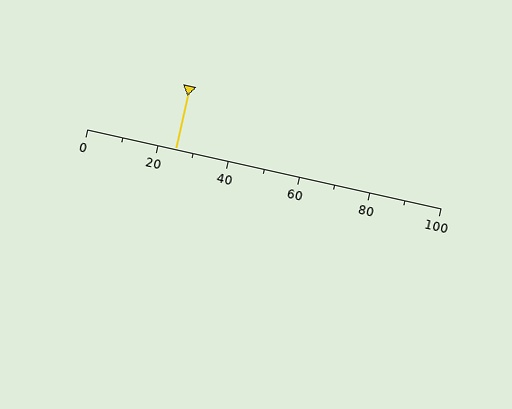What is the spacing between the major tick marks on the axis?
The major ticks are spaced 20 apart.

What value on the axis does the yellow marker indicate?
The marker indicates approximately 25.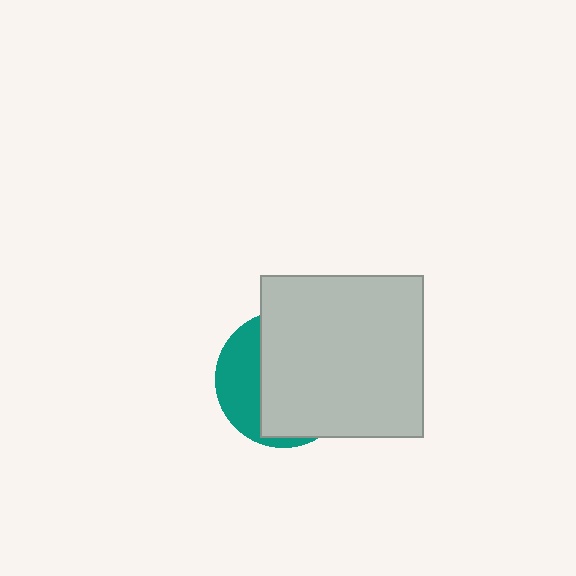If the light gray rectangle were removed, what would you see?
You would see the complete teal circle.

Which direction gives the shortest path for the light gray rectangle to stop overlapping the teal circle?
Moving right gives the shortest separation.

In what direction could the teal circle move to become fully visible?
The teal circle could move left. That would shift it out from behind the light gray rectangle entirely.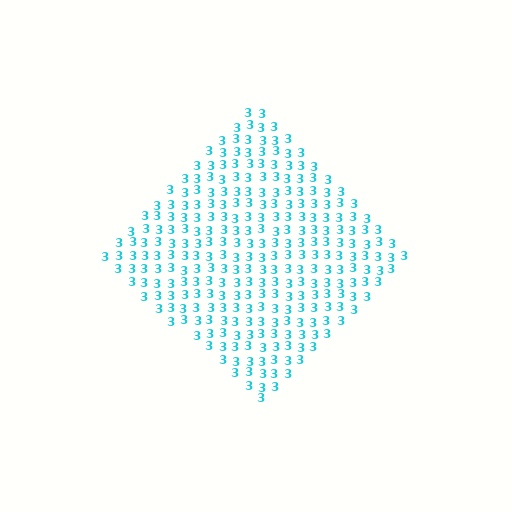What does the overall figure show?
The overall figure shows a diamond.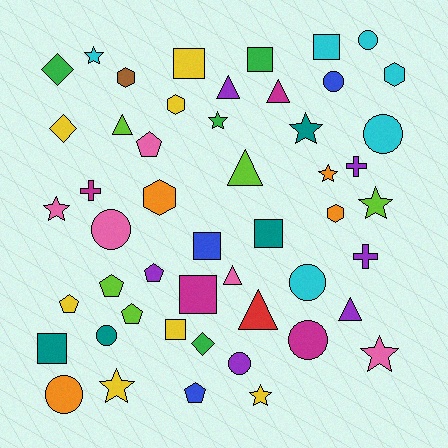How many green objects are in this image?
There are 4 green objects.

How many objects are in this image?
There are 50 objects.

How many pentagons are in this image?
There are 6 pentagons.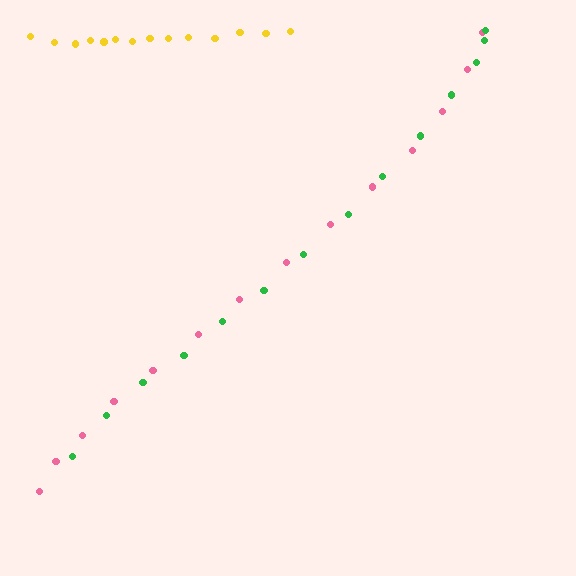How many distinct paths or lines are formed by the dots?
There are 3 distinct paths.